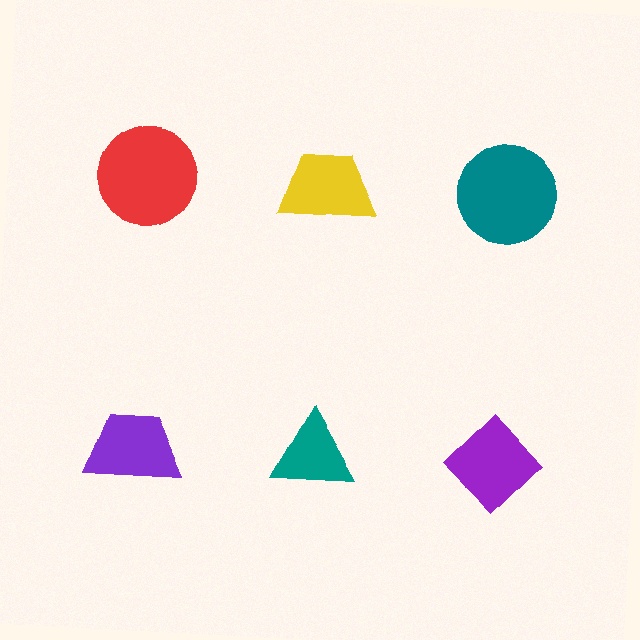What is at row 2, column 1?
A purple trapezoid.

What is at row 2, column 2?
A teal triangle.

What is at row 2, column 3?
A purple diamond.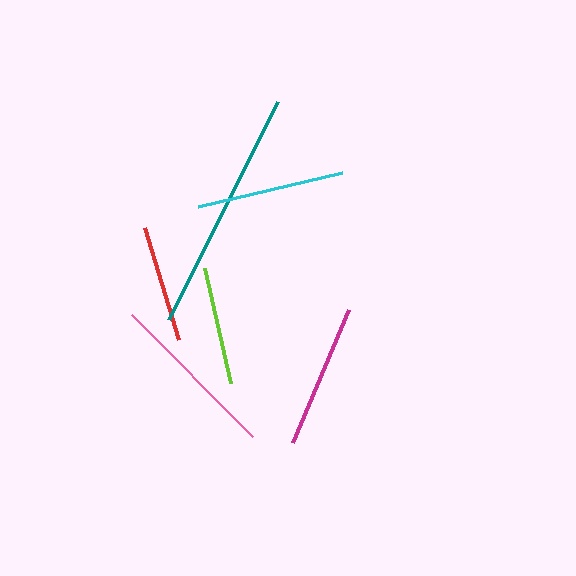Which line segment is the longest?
The teal line is the longest at approximately 245 pixels.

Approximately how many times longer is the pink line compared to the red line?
The pink line is approximately 1.5 times the length of the red line.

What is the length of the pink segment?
The pink segment is approximately 171 pixels long.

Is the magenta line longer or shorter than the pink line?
The pink line is longer than the magenta line.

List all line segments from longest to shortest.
From longest to shortest: teal, pink, cyan, magenta, lime, red.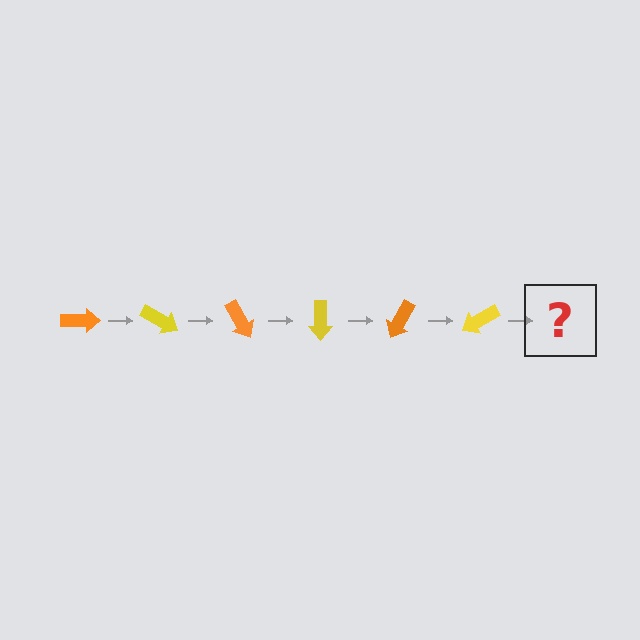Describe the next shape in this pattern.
It should be an orange arrow, rotated 180 degrees from the start.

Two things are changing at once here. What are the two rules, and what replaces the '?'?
The two rules are that it rotates 30 degrees each step and the color cycles through orange and yellow. The '?' should be an orange arrow, rotated 180 degrees from the start.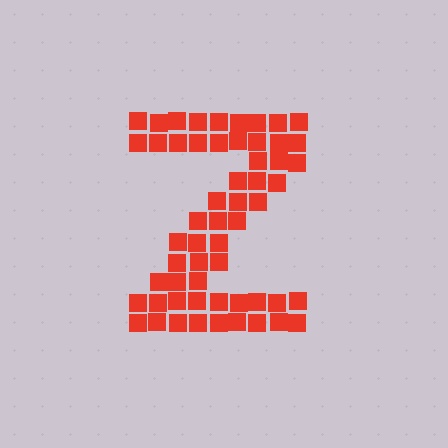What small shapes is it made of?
It is made of small squares.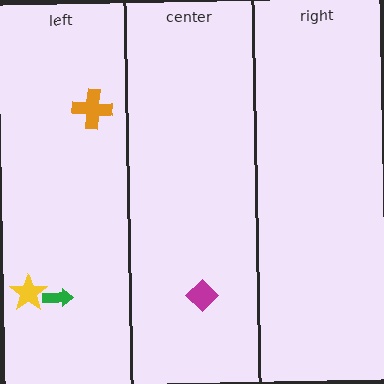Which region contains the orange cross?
The left region.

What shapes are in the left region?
The orange cross, the yellow star, the green arrow.